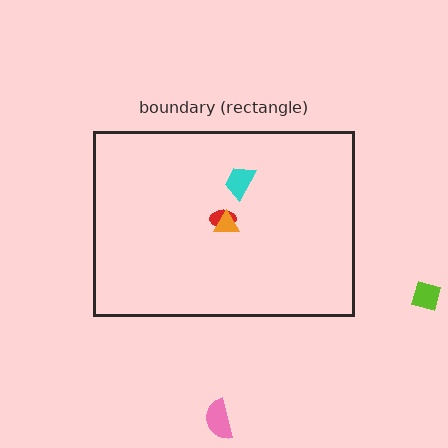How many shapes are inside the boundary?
3 inside, 2 outside.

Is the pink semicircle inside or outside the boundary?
Outside.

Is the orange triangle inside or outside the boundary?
Inside.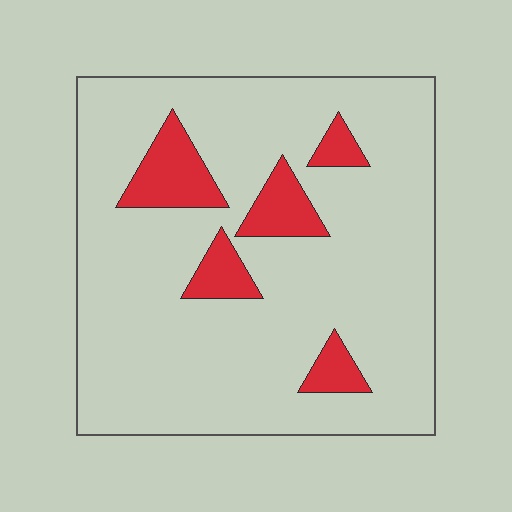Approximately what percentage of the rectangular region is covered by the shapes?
Approximately 15%.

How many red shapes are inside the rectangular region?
5.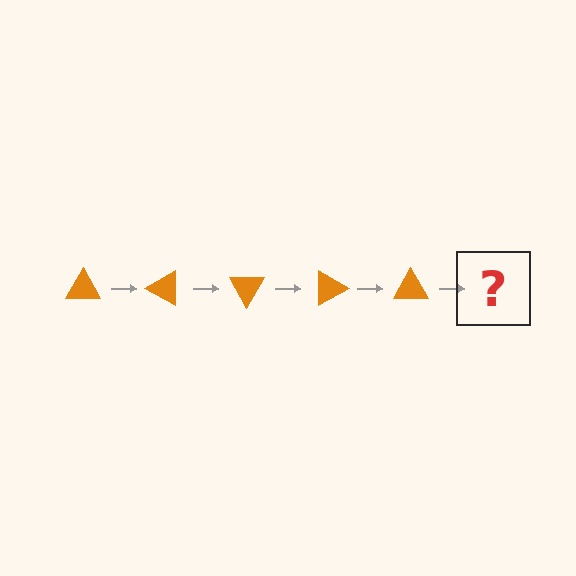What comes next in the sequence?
The next element should be an orange triangle rotated 150 degrees.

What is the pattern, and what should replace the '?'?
The pattern is that the triangle rotates 30 degrees each step. The '?' should be an orange triangle rotated 150 degrees.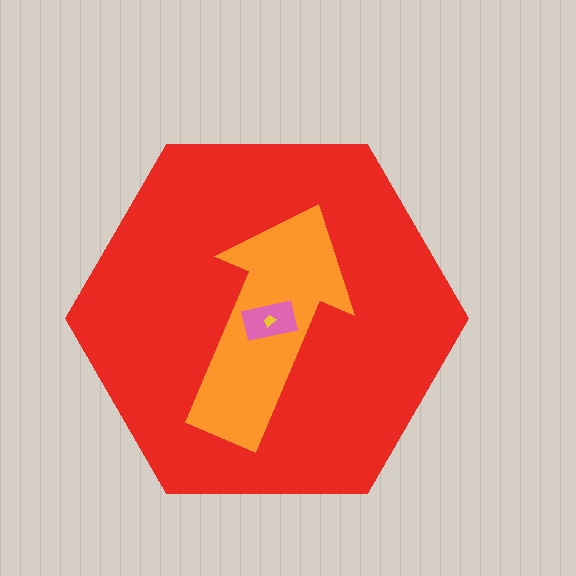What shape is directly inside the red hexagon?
The orange arrow.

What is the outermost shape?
The red hexagon.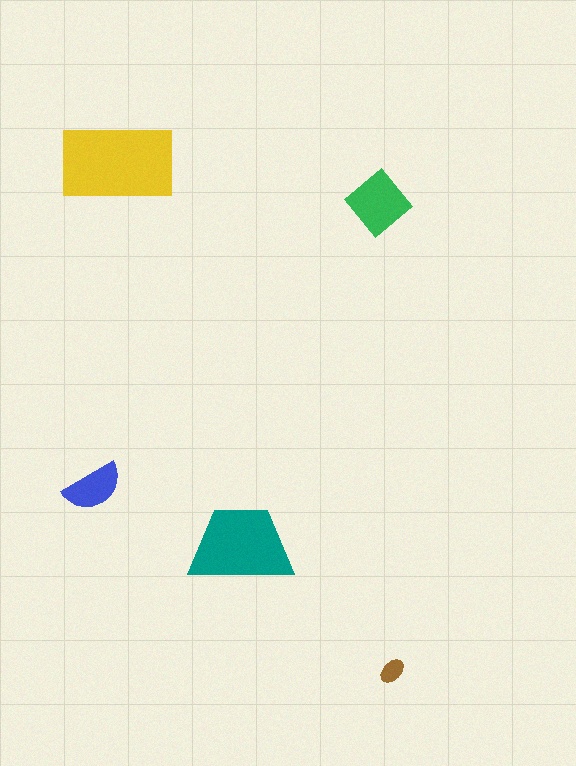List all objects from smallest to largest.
The brown ellipse, the blue semicircle, the green diamond, the teal trapezoid, the yellow rectangle.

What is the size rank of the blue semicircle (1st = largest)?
4th.